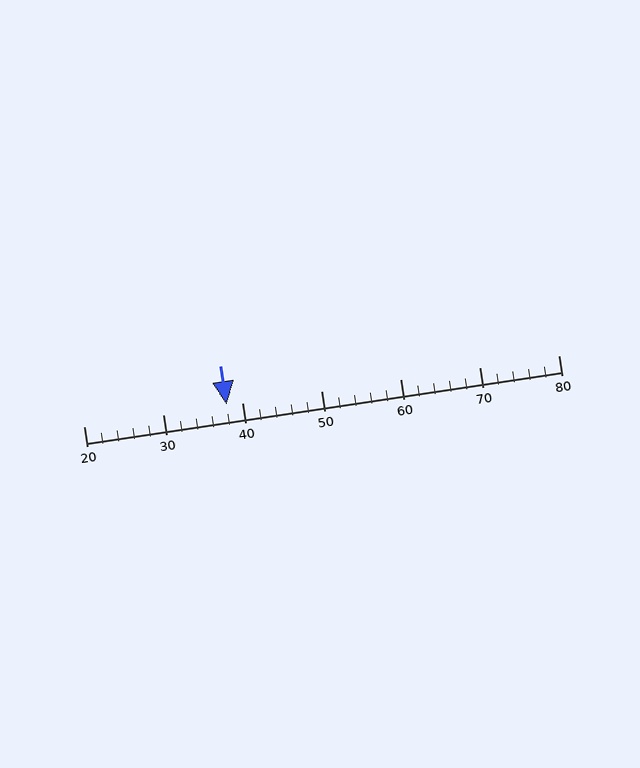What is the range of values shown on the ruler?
The ruler shows values from 20 to 80.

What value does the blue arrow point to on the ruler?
The blue arrow points to approximately 38.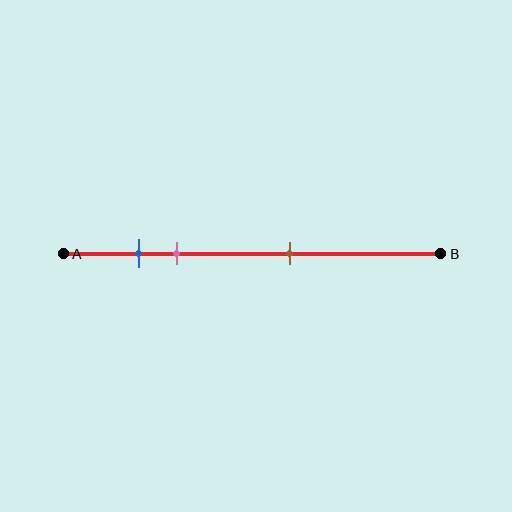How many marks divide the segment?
There are 3 marks dividing the segment.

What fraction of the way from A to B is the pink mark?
The pink mark is approximately 30% (0.3) of the way from A to B.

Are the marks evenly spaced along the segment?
No, the marks are not evenly spaced.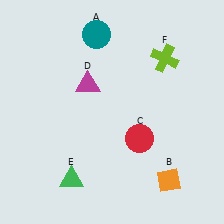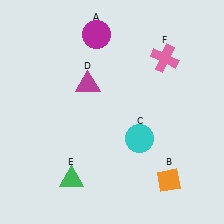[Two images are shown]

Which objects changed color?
A changed from teal to magenta. C changed from red to cyan. F changed from lime to pink.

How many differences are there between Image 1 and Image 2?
There are 3 differences between the two images.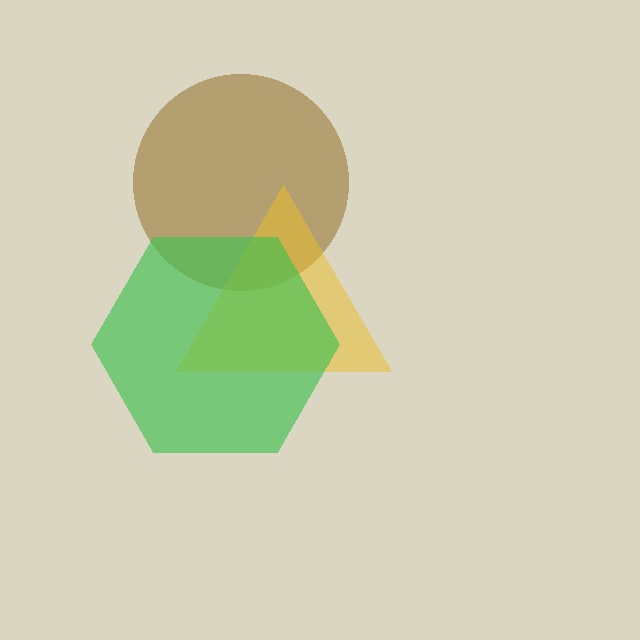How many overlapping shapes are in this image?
There are 3 overlapping shapes in the image.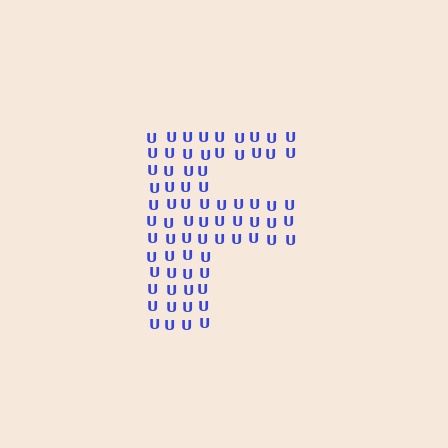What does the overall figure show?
The overall figure shows the letter F.